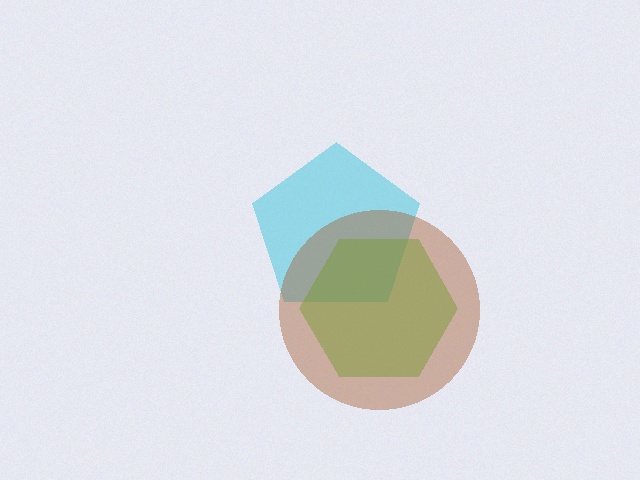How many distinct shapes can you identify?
There are 3 distinct shapes: a cyan pentagon, a lime hexagon, a brown circle.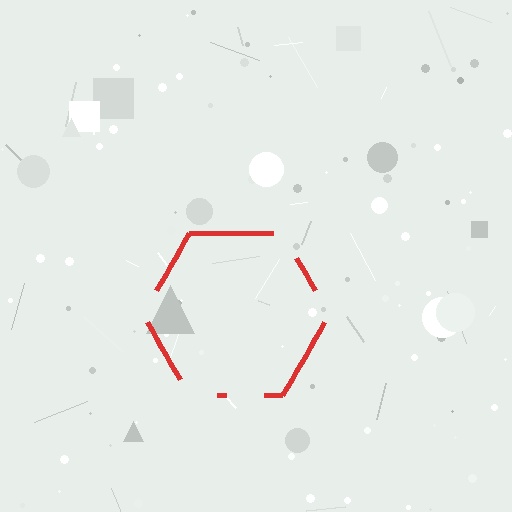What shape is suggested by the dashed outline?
The dashed outline suggests a hexagon.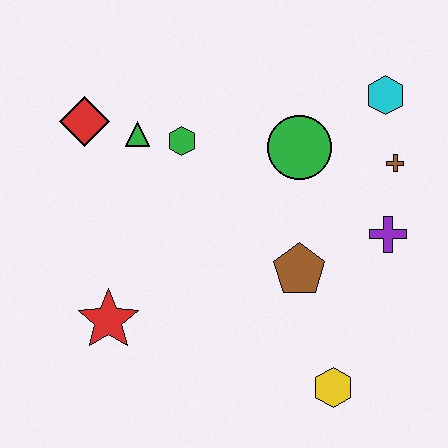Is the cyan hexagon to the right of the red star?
Yes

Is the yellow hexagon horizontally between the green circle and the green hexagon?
No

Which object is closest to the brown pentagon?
The purple cross is closest to the brown pentagon.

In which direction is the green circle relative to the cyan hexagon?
The green circle is to the left of the cyan hexagon.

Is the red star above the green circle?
No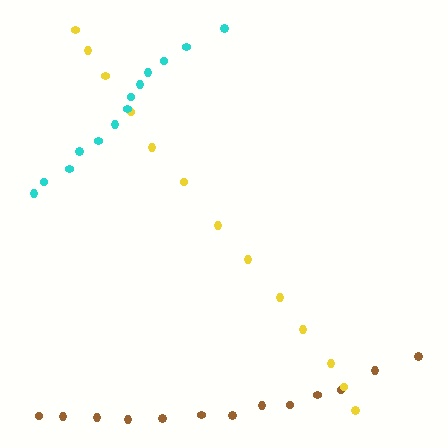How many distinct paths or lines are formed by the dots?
There are 3 distinct paths.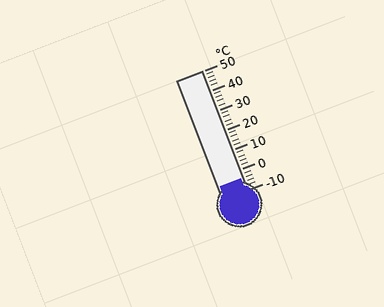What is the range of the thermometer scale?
The thermometer scale ranges from -10°C to 50°C.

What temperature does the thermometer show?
The thermometer shows approximately -4°C.